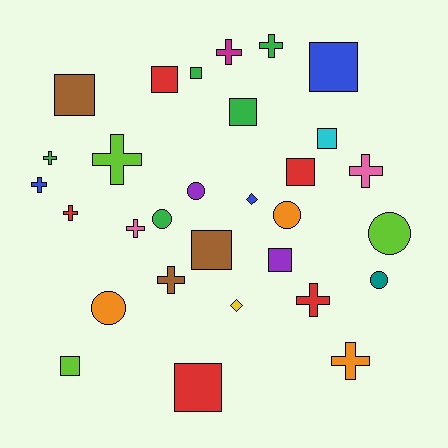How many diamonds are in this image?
There are 2 diamonds.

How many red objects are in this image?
There are 5 red objects.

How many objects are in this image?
There are 30 objects.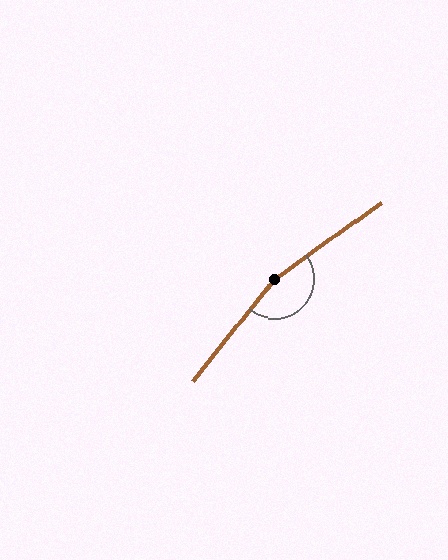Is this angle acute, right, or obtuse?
It is obtuse.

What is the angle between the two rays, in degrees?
Approximately 165 degrees.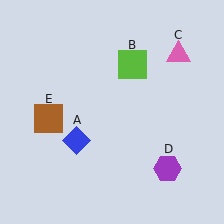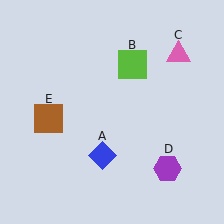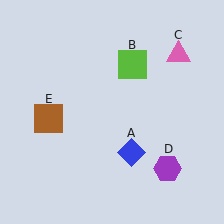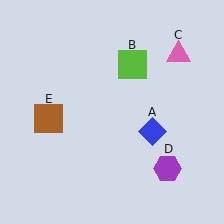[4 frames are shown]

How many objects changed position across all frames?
1 object changed position: blue diamond (object A).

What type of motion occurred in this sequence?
The blue diamond (object A) rotated counterclockwise around the center of the scene.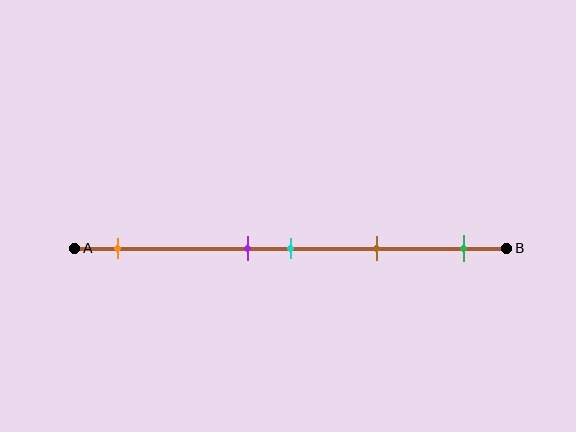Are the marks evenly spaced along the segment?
No, the marks are not evenly spaced.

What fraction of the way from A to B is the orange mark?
The orange mark is approximately 10% (0.1) of the way from A to B.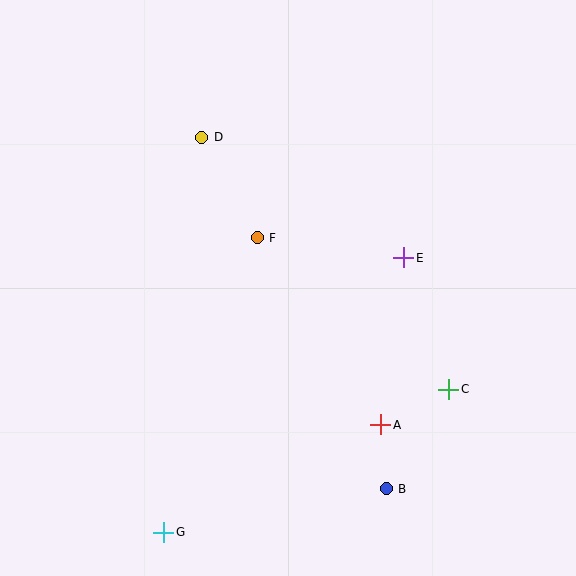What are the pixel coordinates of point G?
Point G is at (164, 532).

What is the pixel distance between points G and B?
The distance between G and B is 227 pixels.